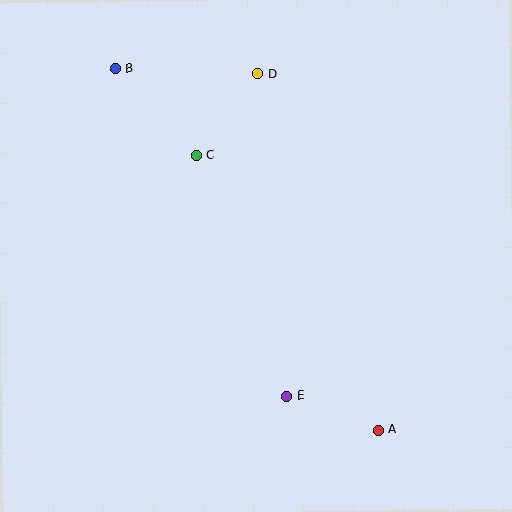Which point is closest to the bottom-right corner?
Point A is closest to the bottom-right corner.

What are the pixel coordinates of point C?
Point C is at (196, 155).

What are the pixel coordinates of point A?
Point A is at (378, 430).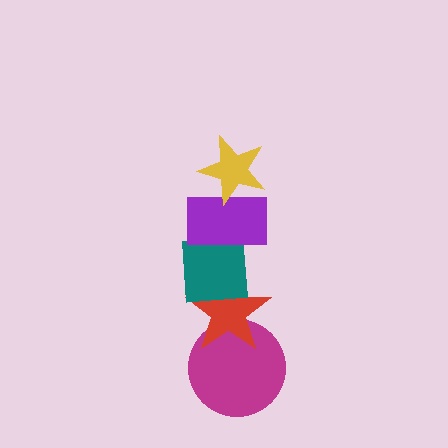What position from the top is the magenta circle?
The magenta circle is 5th from the top.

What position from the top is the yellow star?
The yellow star is 1st from the top.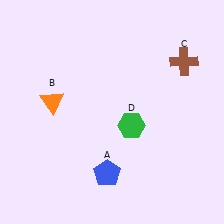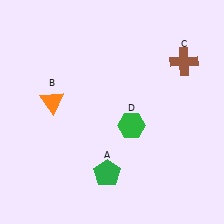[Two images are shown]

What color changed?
The pentagon (A) changed from blue in Image 1 to green in Image 2.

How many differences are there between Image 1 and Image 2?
There is 1 difference between the two images.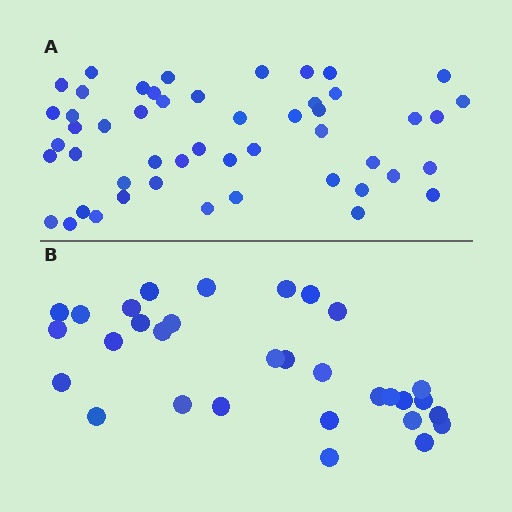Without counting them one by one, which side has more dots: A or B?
Region A (the top region) has more dots.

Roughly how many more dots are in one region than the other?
Region A has approximately 20 more dots than region B.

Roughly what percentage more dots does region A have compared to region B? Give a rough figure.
About 60% more.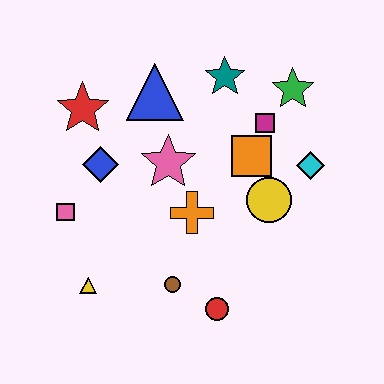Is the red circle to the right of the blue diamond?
Yes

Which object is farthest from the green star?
The yellow triangle is farthest from the green star.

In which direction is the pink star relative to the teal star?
The pink star is below the teal star.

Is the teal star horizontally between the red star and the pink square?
No